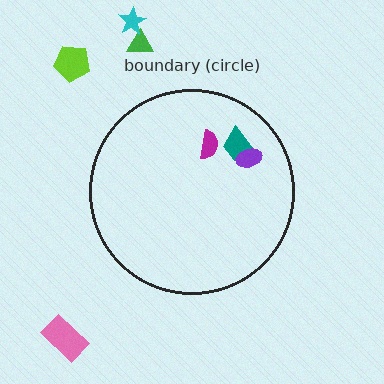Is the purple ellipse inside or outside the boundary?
Inside.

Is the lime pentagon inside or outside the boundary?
Outside.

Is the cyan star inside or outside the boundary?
Outside.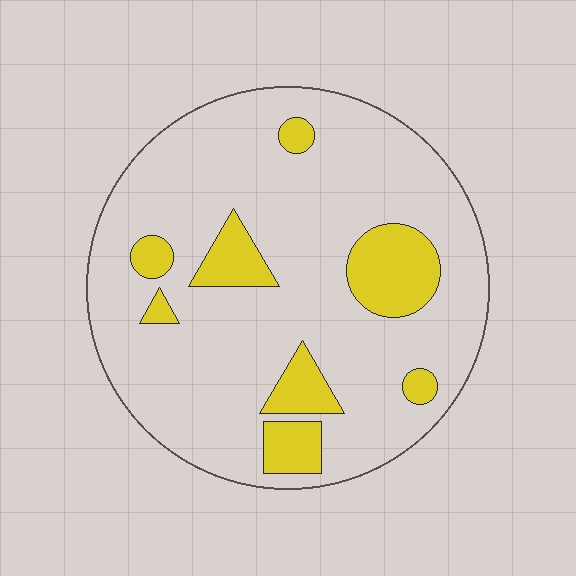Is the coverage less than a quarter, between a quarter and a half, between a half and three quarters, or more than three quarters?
Less than a quarter.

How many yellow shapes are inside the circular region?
8.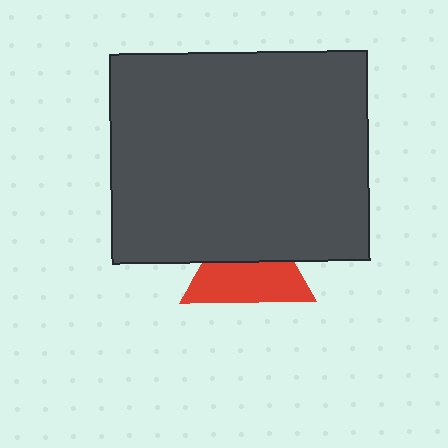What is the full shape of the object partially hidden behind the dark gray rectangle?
The partially hidden object is a red triangle.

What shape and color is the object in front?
The object in front is a dark gray rectangle.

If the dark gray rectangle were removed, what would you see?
You would see the complete red triangle.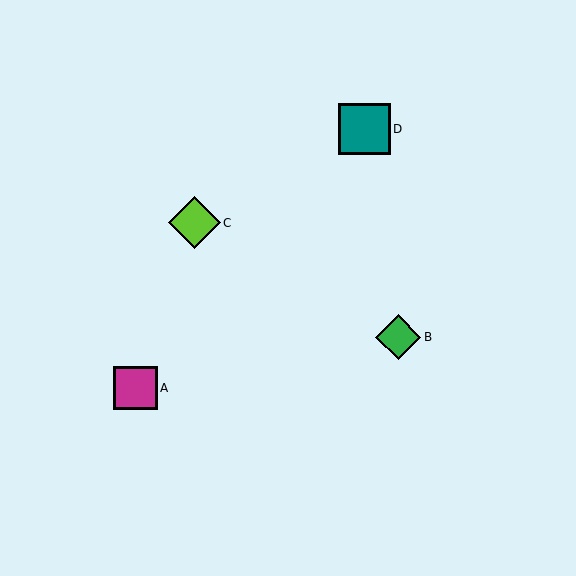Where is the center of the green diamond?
The center of the green diamond is at (398, 337).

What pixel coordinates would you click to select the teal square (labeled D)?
Click at (364, 129) to select the teal square D.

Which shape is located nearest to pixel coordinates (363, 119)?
The teal square (labeled D) at (364, 129) is nearest to that location.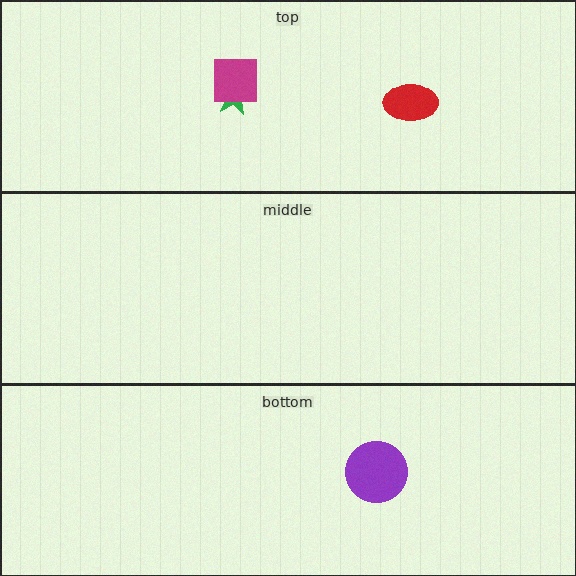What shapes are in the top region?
The red ellipse, the green star, the magenta square.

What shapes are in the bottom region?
The purple circle.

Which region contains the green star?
The top region.